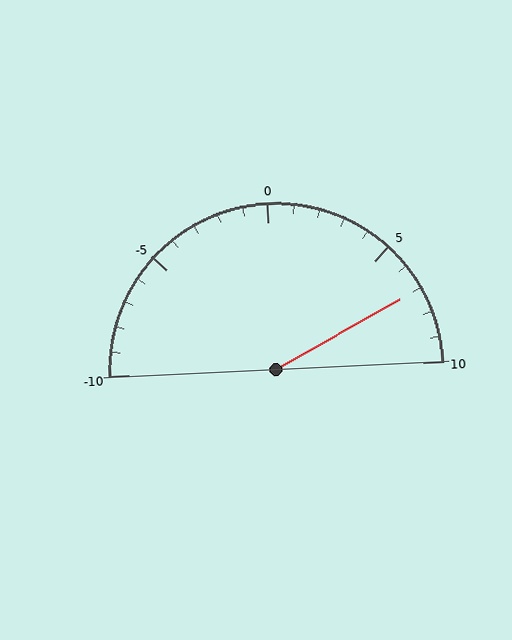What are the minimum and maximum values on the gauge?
The gauge ranges from -10 to 10.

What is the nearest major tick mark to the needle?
The nearest major tick mark is 5.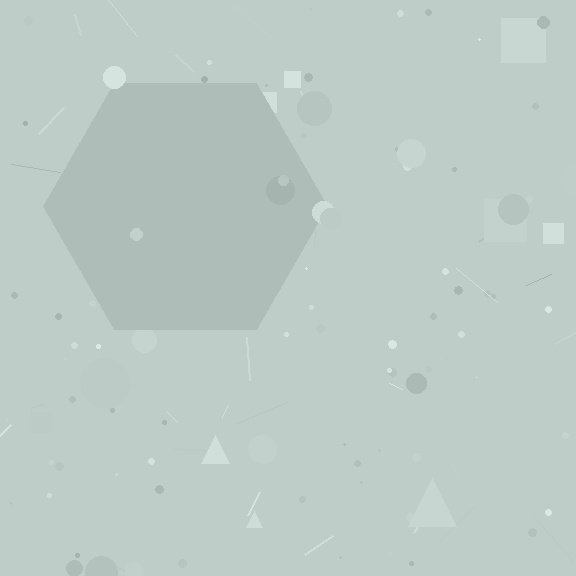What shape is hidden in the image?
A hexagon is hidden in the image.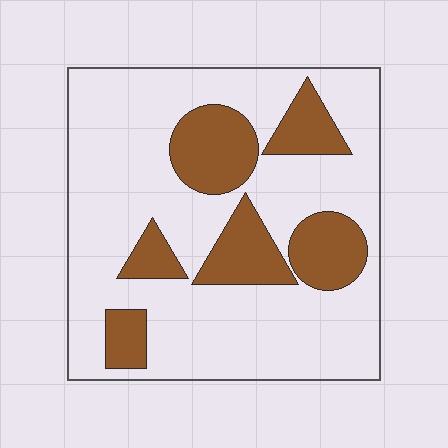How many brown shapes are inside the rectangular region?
6.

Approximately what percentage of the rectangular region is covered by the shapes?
Approximately 25%.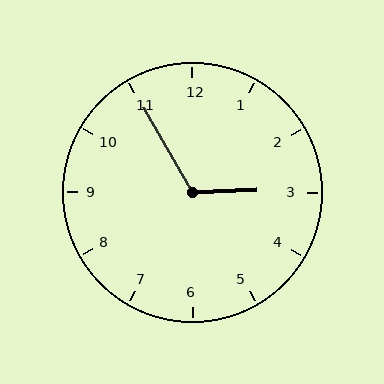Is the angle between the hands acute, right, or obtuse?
It is obtuse.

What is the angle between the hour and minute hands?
Approximately 118 degrees.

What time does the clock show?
2:55.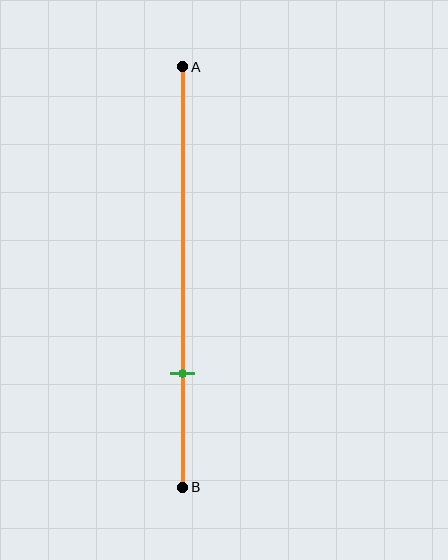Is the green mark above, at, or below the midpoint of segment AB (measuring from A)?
The green mark is below the midpoint of segment AB.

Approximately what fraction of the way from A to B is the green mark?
The green mark is approximately 75% of the way from A to B.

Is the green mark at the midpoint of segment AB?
No, the mark is at about 75% from A, not at the 50% midpoint.